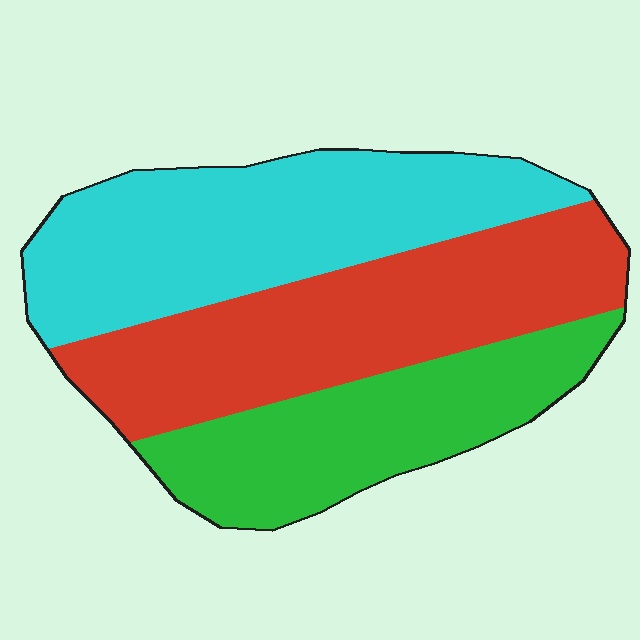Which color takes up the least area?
Green, at roughly 25%.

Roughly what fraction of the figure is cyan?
Cyan covers 37% of the figure.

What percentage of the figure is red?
Red covers roughly 35% of the figure.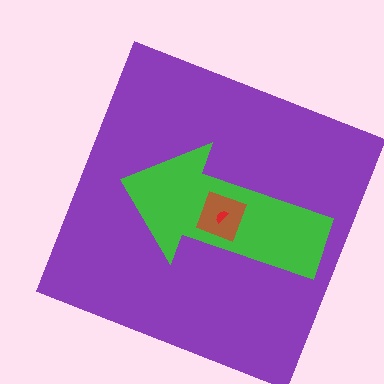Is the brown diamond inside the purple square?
Yes.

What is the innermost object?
The red semicircle.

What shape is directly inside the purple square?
The green arrow.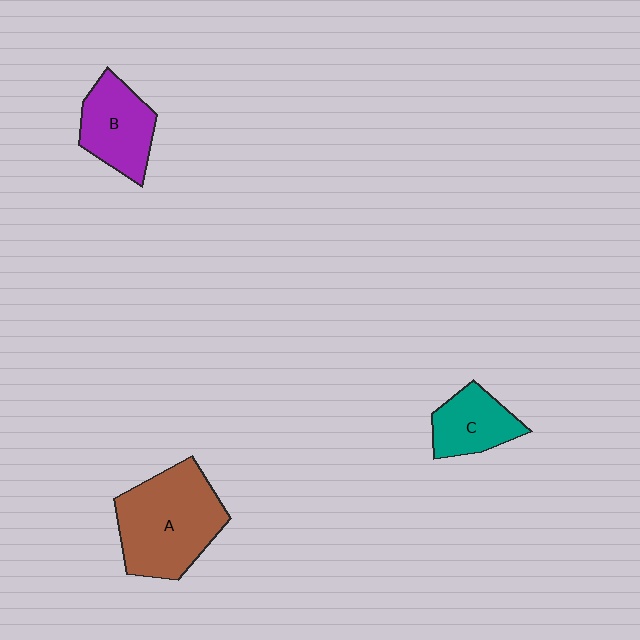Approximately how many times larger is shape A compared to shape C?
Approximately 2.0 times.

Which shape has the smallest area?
Shape C (teal).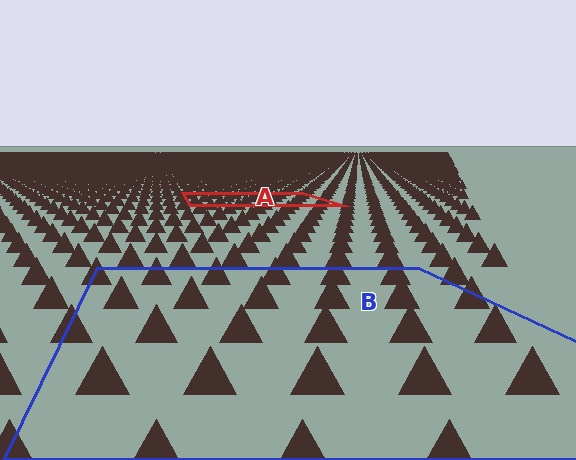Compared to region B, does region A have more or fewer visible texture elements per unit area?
Region A has more texture elements per unit area — they are packed more densely because it is farther away.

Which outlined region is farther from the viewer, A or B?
Region A is farther from the viewer — the texture elements inside it appear smaller and more densely packed.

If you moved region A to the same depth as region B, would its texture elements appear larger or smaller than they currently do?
They would appear larger. At a closer depth, the same texture elements are projected at a bigger on-screen size.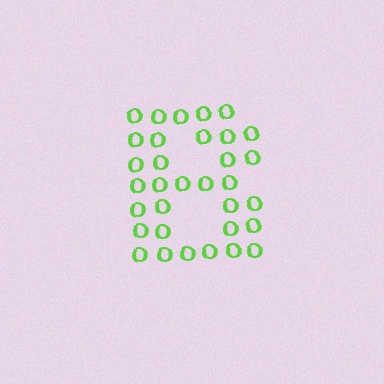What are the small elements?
The small elements are letter O's.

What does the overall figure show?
The overall figure shows the letter B.